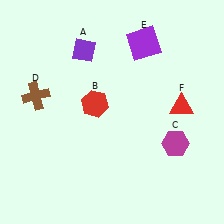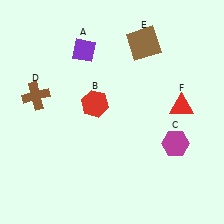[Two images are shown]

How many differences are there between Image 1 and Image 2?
There is 1 difference between the two images.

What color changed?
The square (E) changed from purple in Image 1 to brown in Image 2.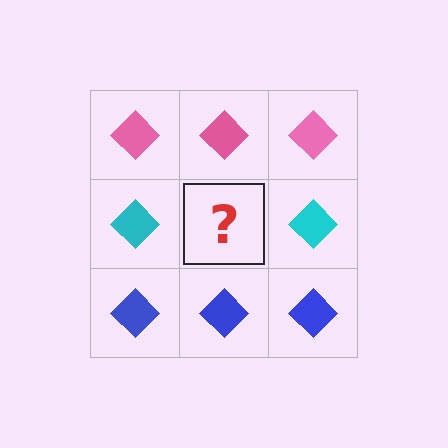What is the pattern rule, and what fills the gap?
The rule is that each row has a consistent color. The gap should be filled with a cyan diamond.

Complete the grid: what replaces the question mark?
The question mark should be replaced with a cyan diamond.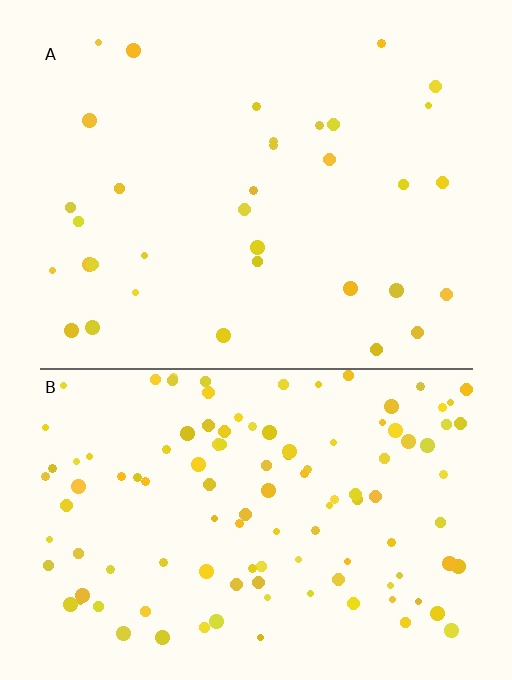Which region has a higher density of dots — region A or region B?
B (the bottom).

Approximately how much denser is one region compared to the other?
Approximately 3.5× — region B over region A.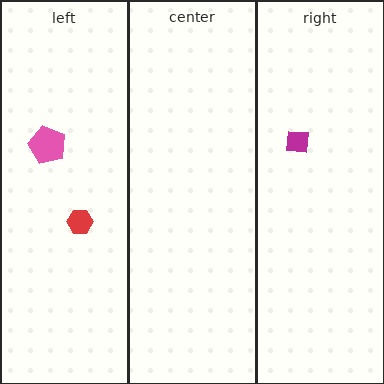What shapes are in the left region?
The red hexagon, the pink pentagon.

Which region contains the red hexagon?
The left region.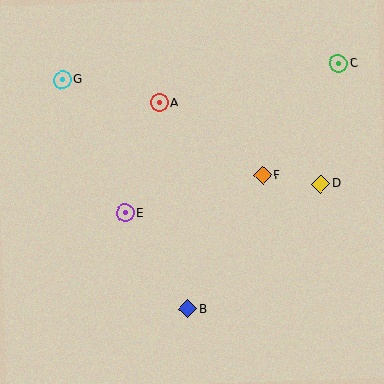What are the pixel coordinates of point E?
Point E is at (125, 213).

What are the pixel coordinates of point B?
Point B is at (188, 309).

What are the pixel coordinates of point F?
Point F is at (263, 175).